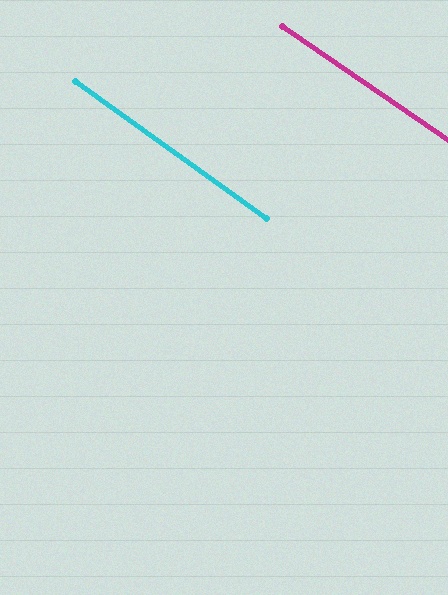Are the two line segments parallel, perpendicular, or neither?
Parallel — their directions differ by only 1.2°.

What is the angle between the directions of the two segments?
Approximately 1 degree.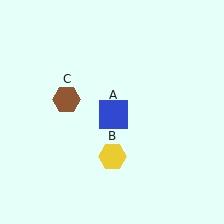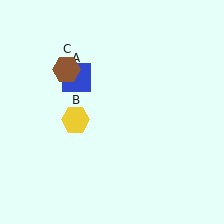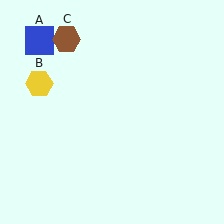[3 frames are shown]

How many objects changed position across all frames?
3 objects changed position: blue square (object A), yellow hexagon (object B), brown hexagon (object C).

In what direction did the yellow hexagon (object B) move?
The yellow hexagon (object B) moved up and to the left.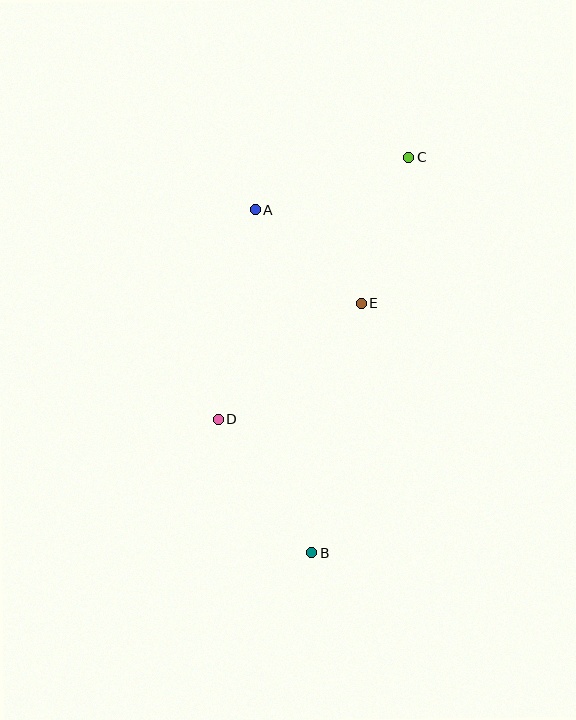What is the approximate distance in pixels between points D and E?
The distance between D and E is approximately 185 pixels.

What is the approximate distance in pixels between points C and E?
The distance between C and E is approximately 154 pixels.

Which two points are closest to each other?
Points A and E are closest to each other.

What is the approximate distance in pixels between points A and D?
The distance between A and D is approximately 212 pixels.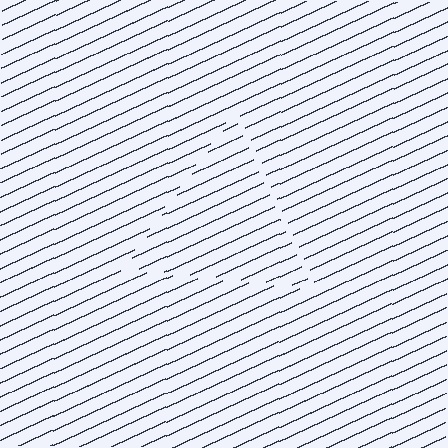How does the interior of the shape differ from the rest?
The interior of the shape contains the same grating, shifted by half a period — the contour is defined by the phase discontinuity where line-ends from the inner and outer gratings abut.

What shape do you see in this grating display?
An illusory triangle. The interior of the shape contains the same grating, shifted by half a period — the contour is defined by the phase discontinuity where line-ends from the inner and outer gratings abut.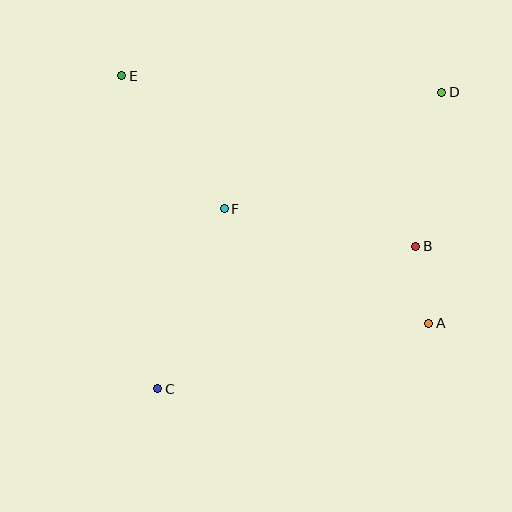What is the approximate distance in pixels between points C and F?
The distance between C and F is approximately 192 pixels.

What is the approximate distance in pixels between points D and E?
The distance between D and E is approximately 320 pixels.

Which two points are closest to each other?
Points A and B are closest to each other.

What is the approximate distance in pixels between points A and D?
The distance between A and D is approximately 231 pixels.